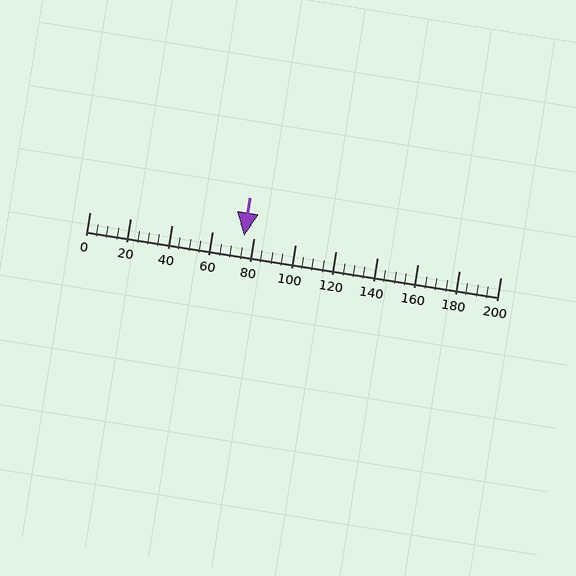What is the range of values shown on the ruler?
The ruler shows values from 0 to 200.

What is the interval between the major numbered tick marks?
The major tick marks are spaced 20 units apart.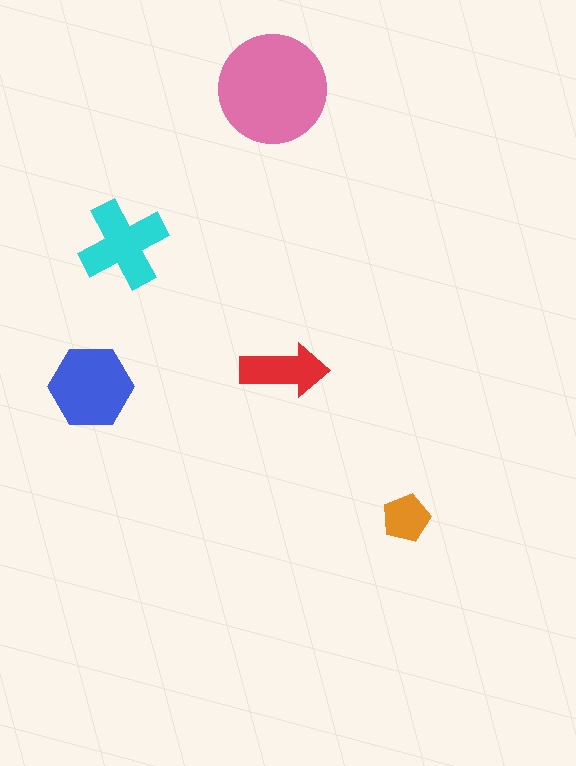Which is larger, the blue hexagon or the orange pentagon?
The blue hexagon.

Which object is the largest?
The pink circle.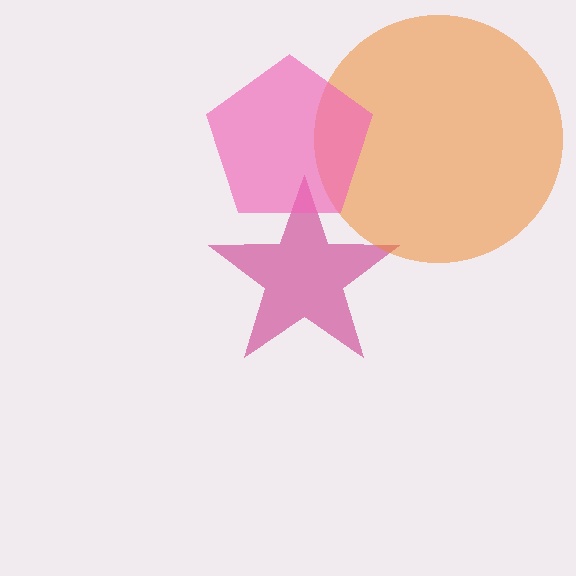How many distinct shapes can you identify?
There are 3 distinct shapes: a magenta star, an orange circle, a pink pentagon.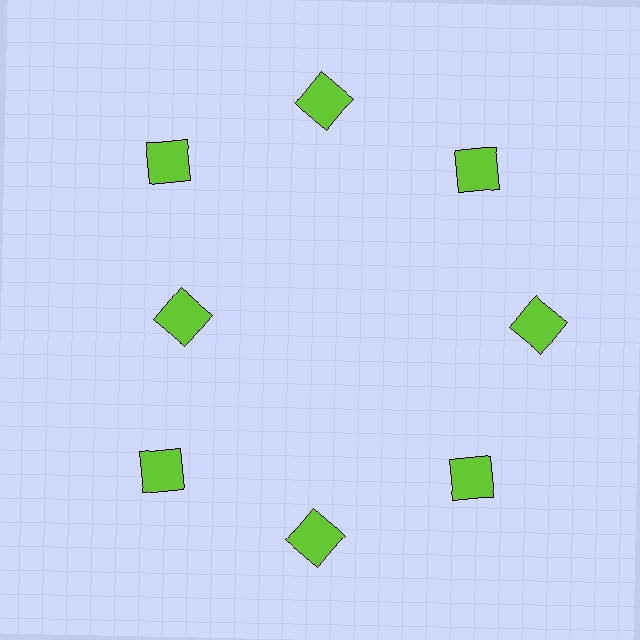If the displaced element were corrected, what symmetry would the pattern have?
It would have 8-fold rotational symmetry — the pattern would map onto itself every 45 degrees.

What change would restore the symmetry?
The symmetry would be restored by moving it outward, back onto the ring so that all 8 squares sit at equal angles and equal distance from the center.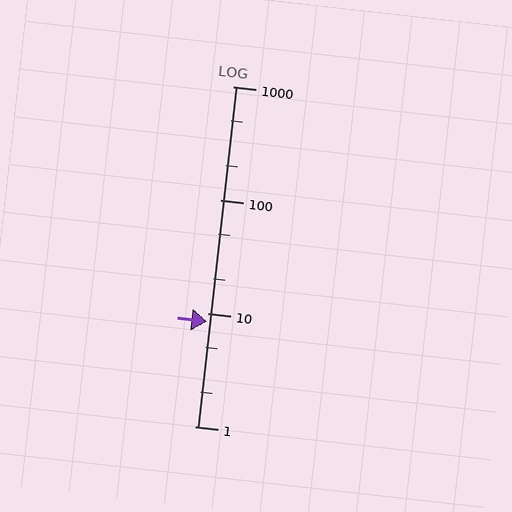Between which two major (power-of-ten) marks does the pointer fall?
The pointer is between 1 and 10.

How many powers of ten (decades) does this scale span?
The scale spans 3 decades, from 1 to 1000.